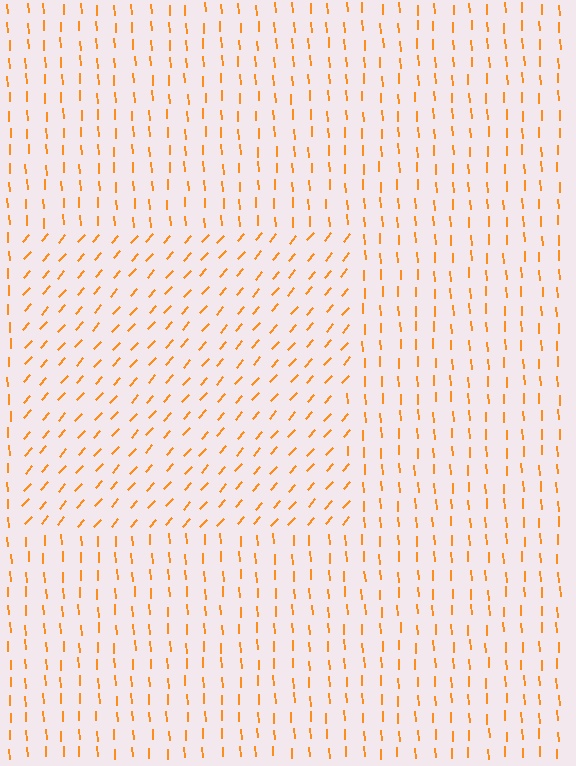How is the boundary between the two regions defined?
The boundary is defined purely by a change in line orientation (approximately 45 degrees difference). All lines are the same color and thickness.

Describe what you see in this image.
The image is filled with small orange line segments. A rectangle region in the image has lines oriented differently from the surrounding lines, creating a visible texture boundary.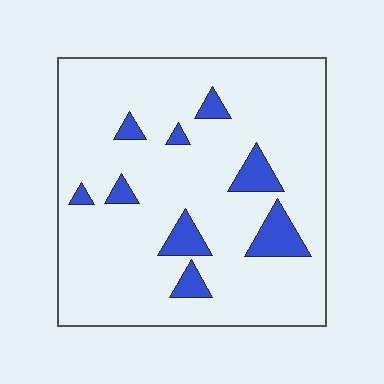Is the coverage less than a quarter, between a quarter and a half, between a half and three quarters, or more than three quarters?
Less than a quarter.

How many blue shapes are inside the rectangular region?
9.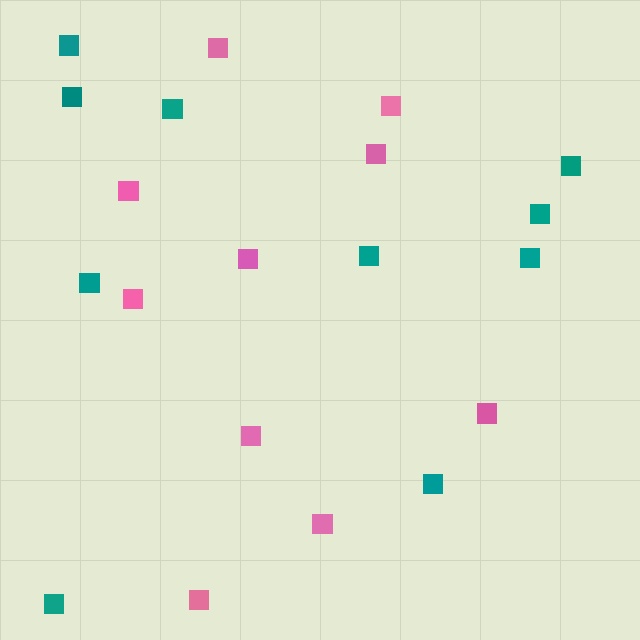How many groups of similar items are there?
There are 2 groups: one group of pink squares (10) and one group of teal squares (10).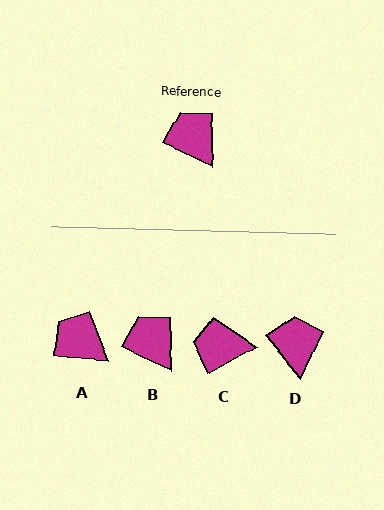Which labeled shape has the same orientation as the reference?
B.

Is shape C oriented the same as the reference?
No, it is off by about 54 degrees.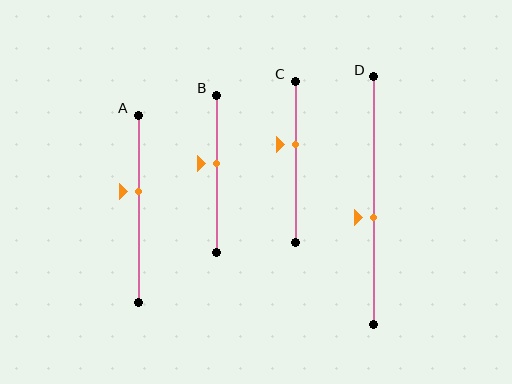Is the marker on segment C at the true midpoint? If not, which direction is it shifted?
No, the marker on segment C is shifted upward by about 11% of the segment length.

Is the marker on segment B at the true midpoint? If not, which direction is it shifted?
No, the marker on segment B is shifted upward by about 7% of the segment length.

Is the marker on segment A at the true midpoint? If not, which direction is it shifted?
No, the marker on segment A is shifted upward by about 10% of the segment length.